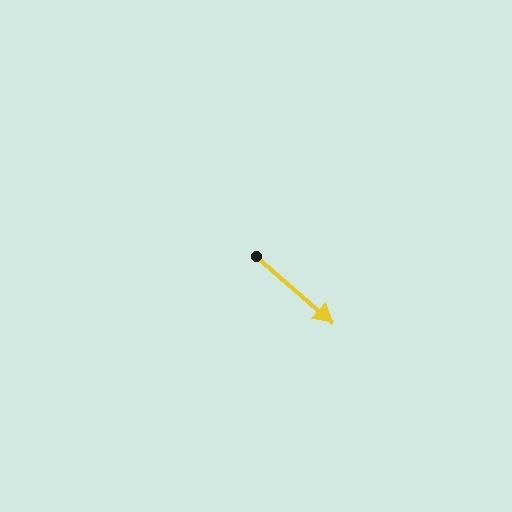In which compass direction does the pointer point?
Southeast.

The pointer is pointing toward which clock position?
Roughly 4 o'clock.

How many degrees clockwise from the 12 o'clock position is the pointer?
Approximately 131 degrees.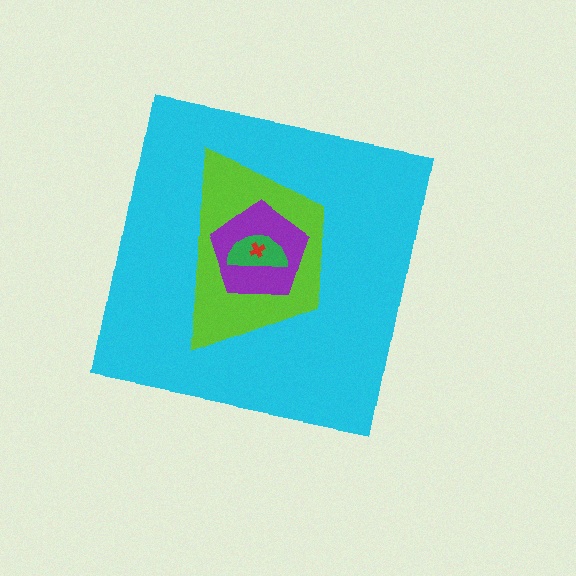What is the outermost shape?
The cyan square.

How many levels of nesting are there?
5.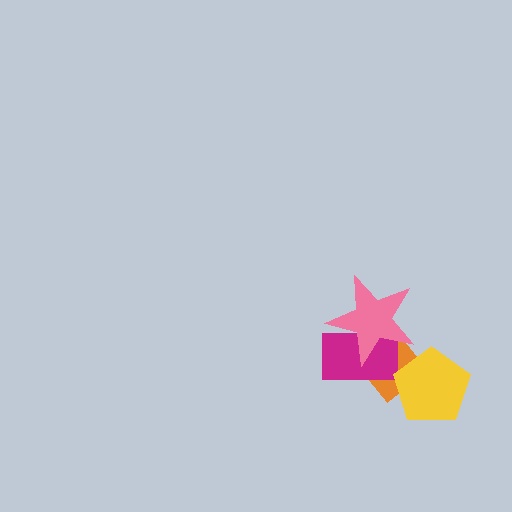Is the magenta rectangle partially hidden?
Yes, it is partially covered by another shape.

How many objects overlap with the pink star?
2 objects overlap with the pink star.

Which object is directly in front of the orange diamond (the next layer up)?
The magenta rectangle is directly in front of the orange diamond.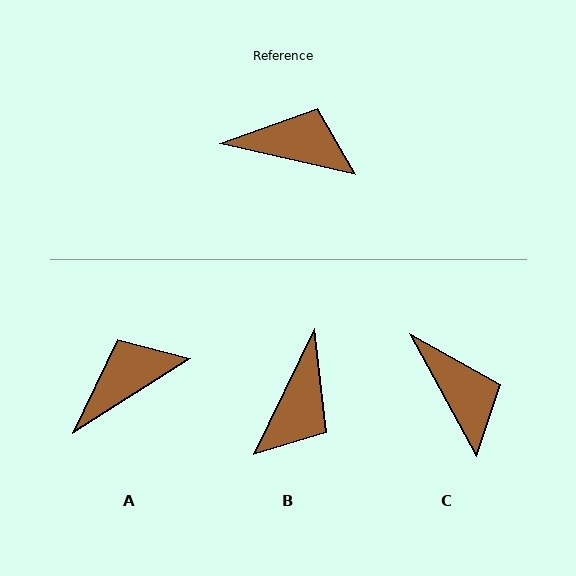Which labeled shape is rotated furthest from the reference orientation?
B, about 103 degrees away.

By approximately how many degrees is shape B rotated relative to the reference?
Approximately 103 degrees clockwise.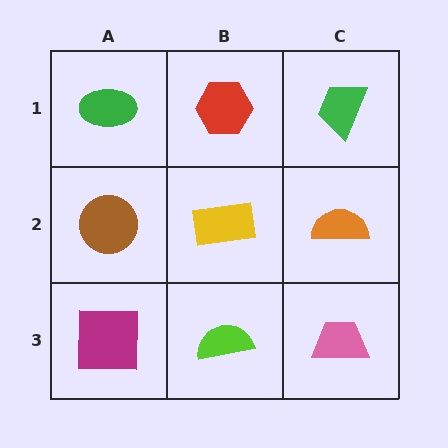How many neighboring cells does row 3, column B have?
3.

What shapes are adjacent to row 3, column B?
A yellow rectangle (row 2, column B), a magenta square (row 3, column A), a pink trapezoid (row 3, column C).